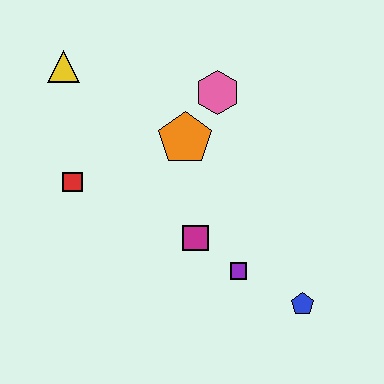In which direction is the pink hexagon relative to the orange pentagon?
The pink hexagon is above the orange pentagon.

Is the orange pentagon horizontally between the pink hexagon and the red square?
Yes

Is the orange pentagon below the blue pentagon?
No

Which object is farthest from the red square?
The blue pentagon is farthest from the red square.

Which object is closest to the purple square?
The magenta square is closest to the purple square.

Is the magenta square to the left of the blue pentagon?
Yes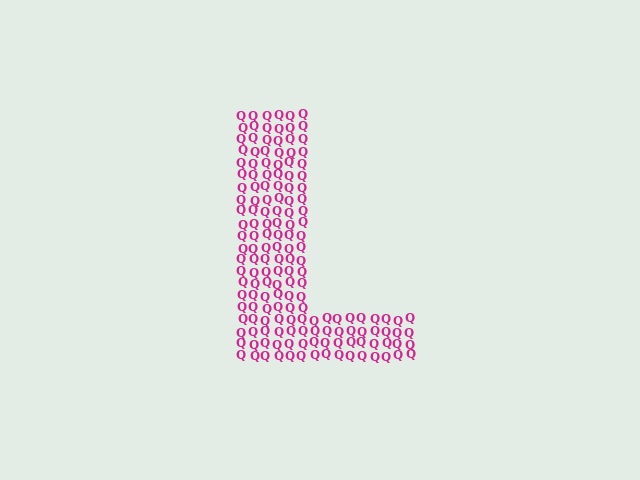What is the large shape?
The large shape is the letter L.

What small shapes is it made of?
It is made of small letter Q's.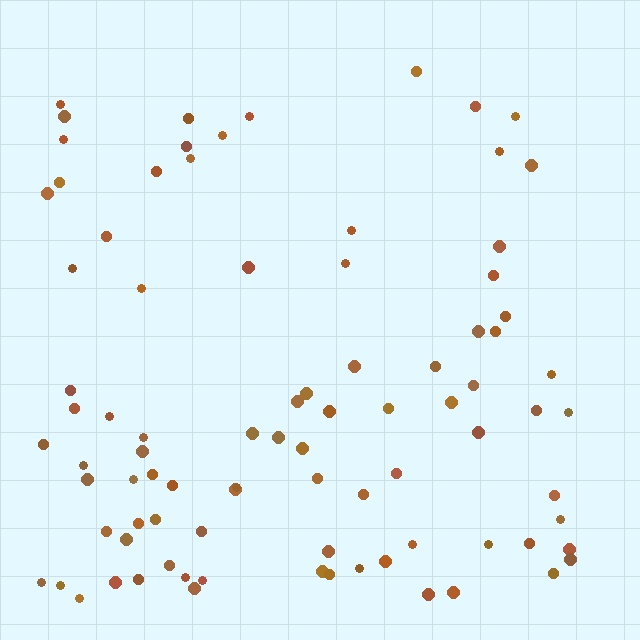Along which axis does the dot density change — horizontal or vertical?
Vertical.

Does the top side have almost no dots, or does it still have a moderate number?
Still a moderate number, just noticeably fewer than the bottom.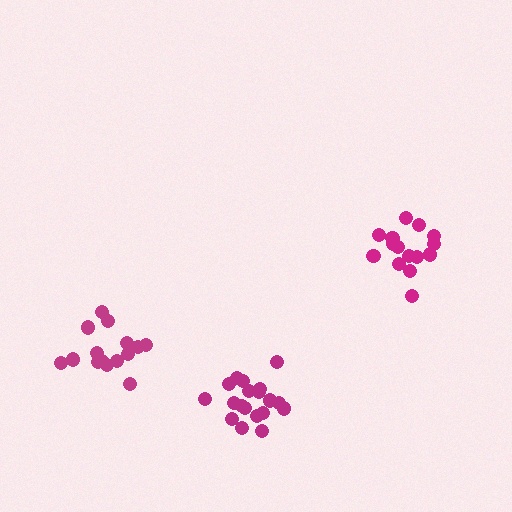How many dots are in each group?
Group 1: 19 dots, Group 2: 15 dots, Group 3: 15 dots (49 total).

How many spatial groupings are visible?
There are 3 spatial groupings.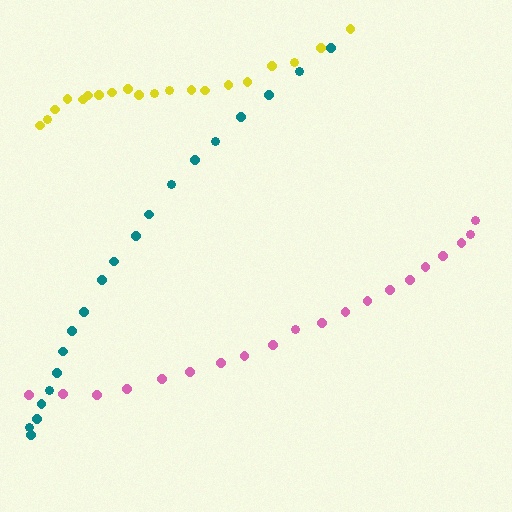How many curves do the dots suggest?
There are 3 distinct paths.